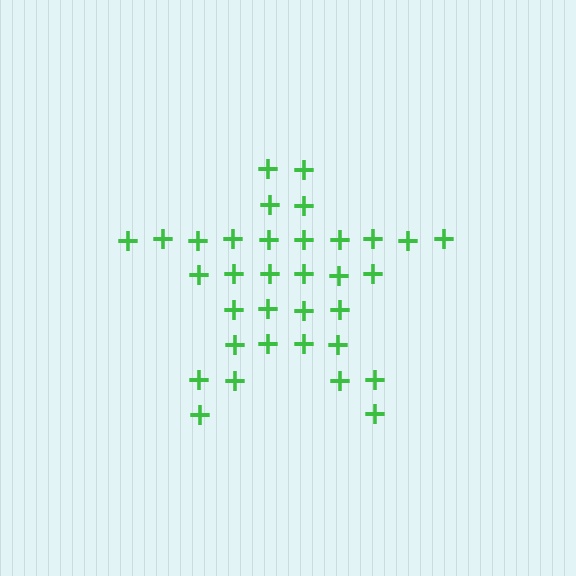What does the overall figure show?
The overall figure shows a star.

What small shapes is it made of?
It is made of small plus signs.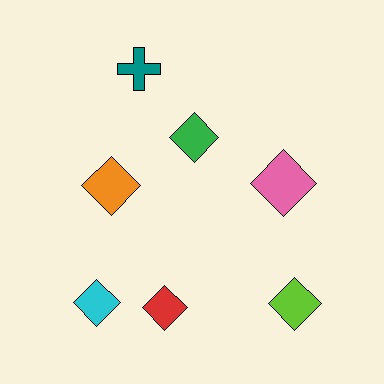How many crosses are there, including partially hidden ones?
There is 1 cross.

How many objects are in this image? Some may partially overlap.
There are 7 objects.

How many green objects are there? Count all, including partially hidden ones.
There is 1 green object.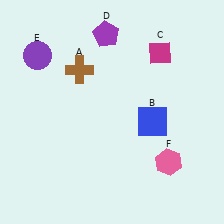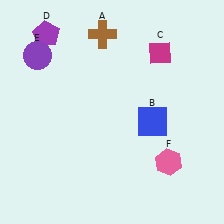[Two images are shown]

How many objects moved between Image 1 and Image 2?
2 objects moved between the two images.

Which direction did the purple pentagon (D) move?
The purple pentagon (D) moved left.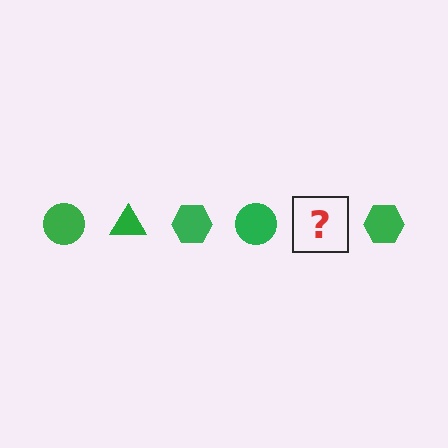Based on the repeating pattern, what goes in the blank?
The blank should be a green triangle.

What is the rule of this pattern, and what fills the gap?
The rule is that the pattern cycles through circle, triangle, hexagon shapes in green. The gap should be filled with a green triangle.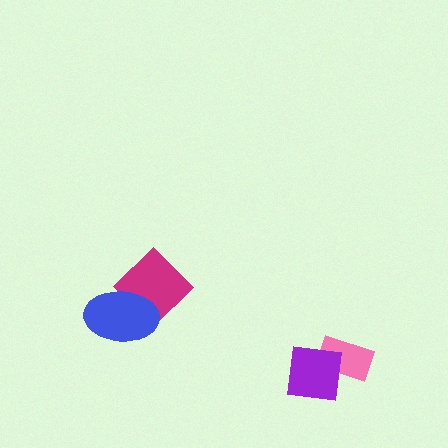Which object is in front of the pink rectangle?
The purple square is in front of the pink rectangle.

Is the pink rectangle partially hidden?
Yes, it is partially covered by another shape.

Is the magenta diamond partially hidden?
Yes, it is partially covered by another shape.